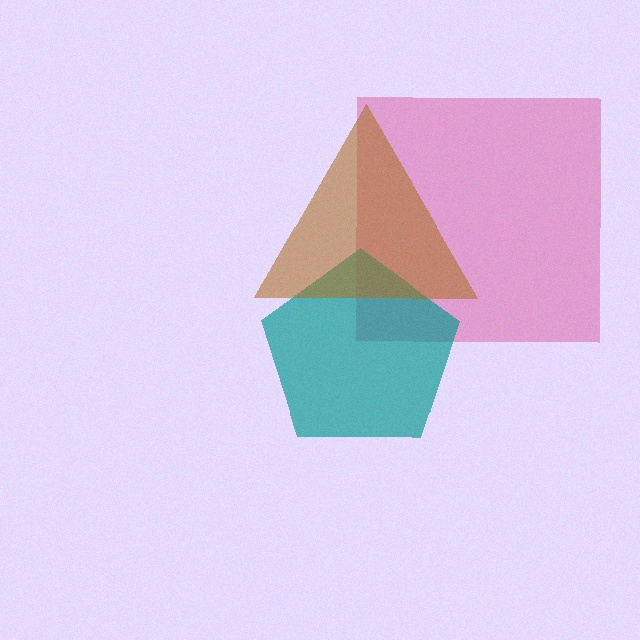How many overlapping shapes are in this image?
There are 3 overlapping shapes in the image.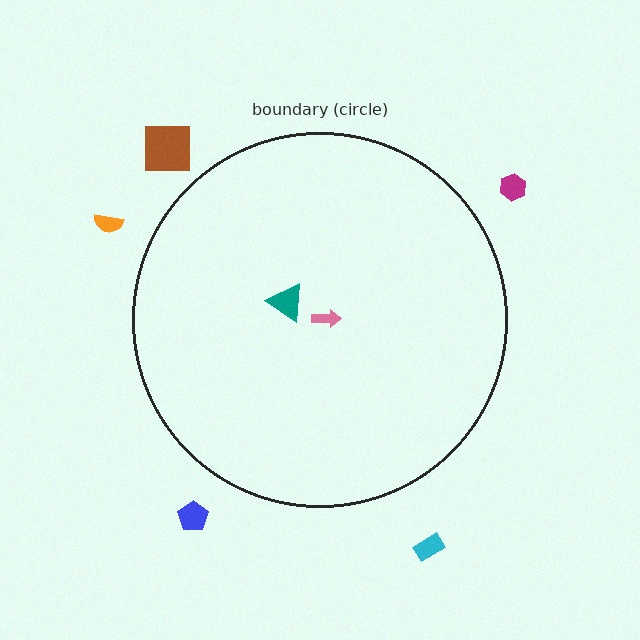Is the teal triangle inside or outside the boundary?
Inside.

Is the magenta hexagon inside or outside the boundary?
Outside.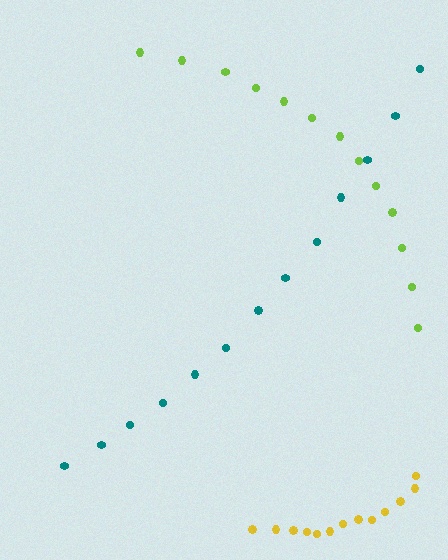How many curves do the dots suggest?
There are 3 distinct paths.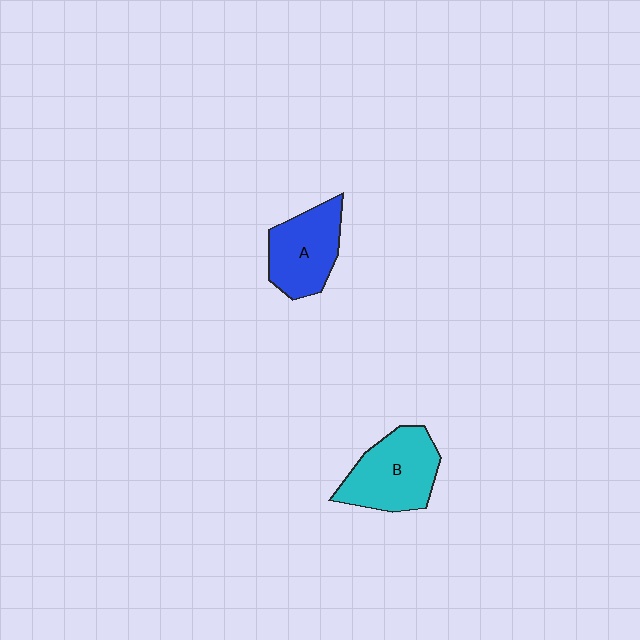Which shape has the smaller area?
Shape A (blue).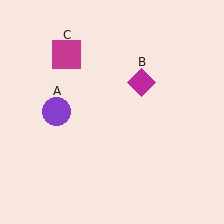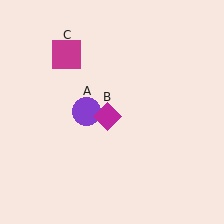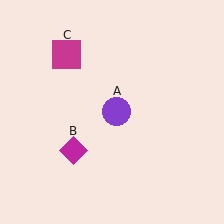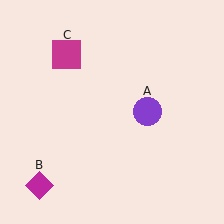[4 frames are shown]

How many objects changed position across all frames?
2 objects changed position: purple circle (object A), magenta diamond (object B).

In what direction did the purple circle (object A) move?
The purple circle (object A) moved right.